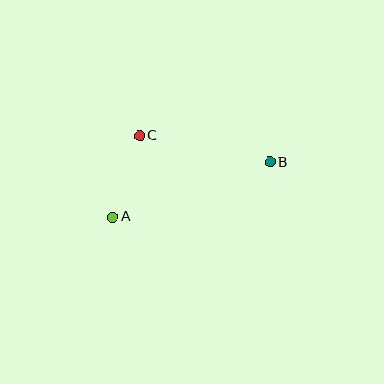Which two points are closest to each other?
Points A and C are closest to each other.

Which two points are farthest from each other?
Points A and B are farthest from each other.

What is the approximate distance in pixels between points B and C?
The distance between B and C is approximately 133 pixels.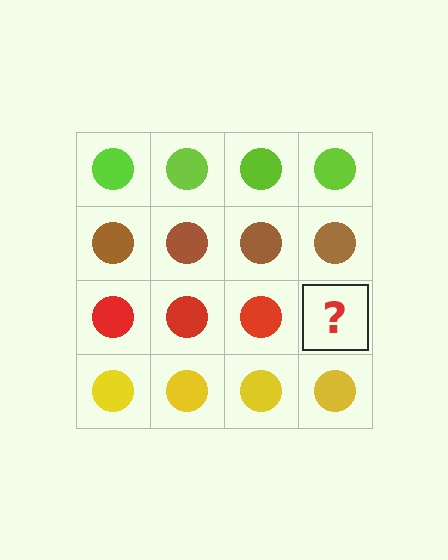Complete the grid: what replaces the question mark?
The question mark should be replaced with a red circle.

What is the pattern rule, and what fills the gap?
The rule is that each row has a consistent color. The gap should be filled with a red circle.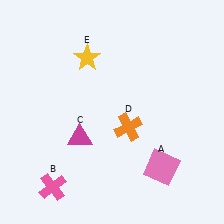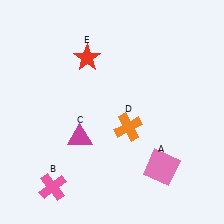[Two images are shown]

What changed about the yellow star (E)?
In Image 1, E is yellow. In Image 2, it changed to red.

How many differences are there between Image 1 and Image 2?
There is 1 difference between the two images.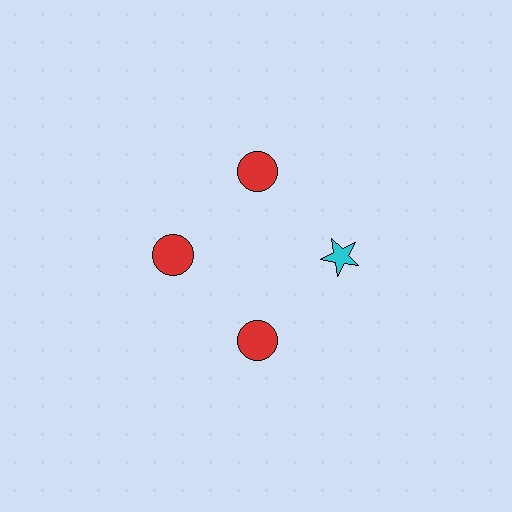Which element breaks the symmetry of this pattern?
The cyan star at roughly the 3 o'clock position breaks the symmetry. All other shapes are red circles.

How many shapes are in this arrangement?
There are 4 shapes arranged in a ring pattern.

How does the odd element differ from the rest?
It differs in both color (cyan instead of red) and shape (star instead of circle).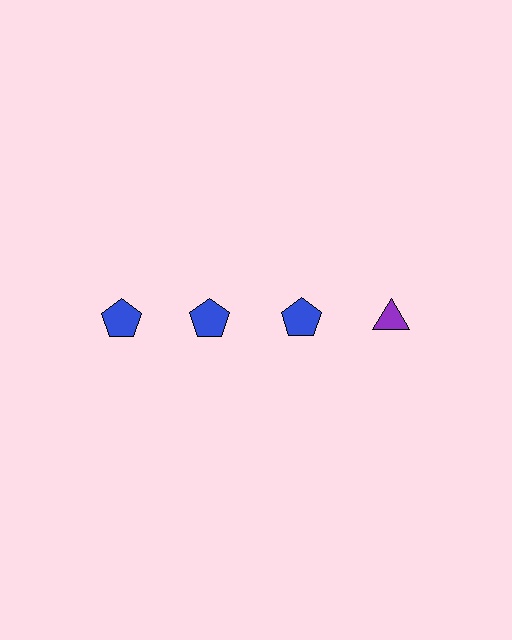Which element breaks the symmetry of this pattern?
The purple triangle in the top row, second from right column breaks the symmetry. All other shapes are blue pentagons.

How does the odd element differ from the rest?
It differs in both color (purple instead of blue) and shape (triangle instead of pentagon).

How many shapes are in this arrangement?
There are 4 shapes arranged in a grid pattern.